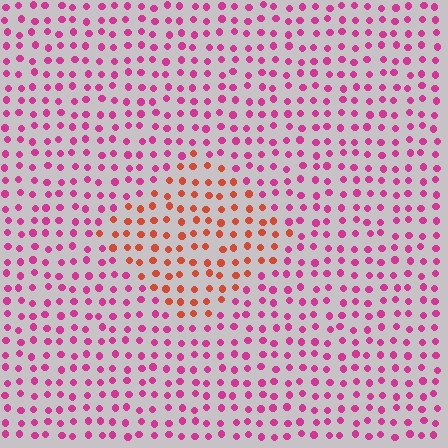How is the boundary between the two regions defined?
The boundary is defined purely by a slight shift in hue (about 45 degrees). Spacing, size, and orientation are identical on both sides.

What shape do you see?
I see a diamond.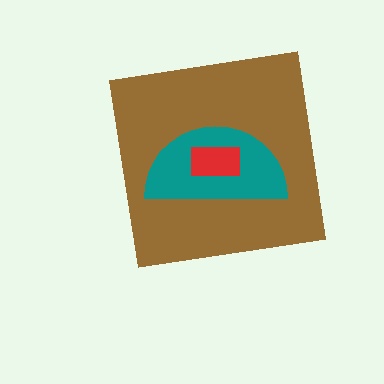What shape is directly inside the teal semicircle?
The red rectangle.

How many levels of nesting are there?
3.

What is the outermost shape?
The brown square.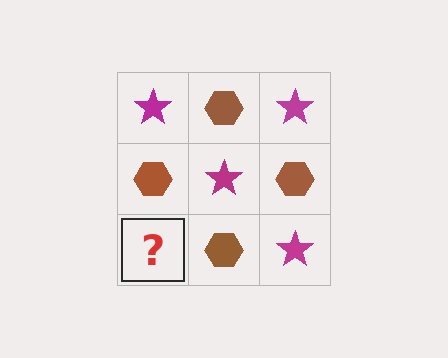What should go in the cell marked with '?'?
The missing cell should contain a magenta star.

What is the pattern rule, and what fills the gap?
The rule is that it alternates magenta star and brown hexagon in a checkerboard pattern. The gap should be filled with a magenta star.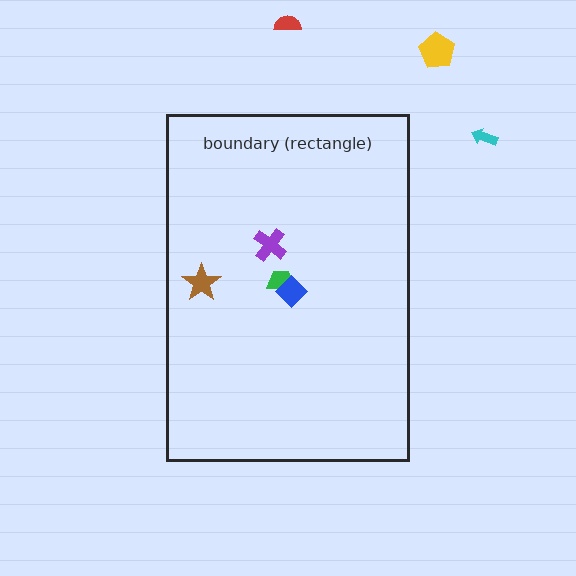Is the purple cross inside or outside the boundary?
Inside.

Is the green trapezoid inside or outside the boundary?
Inside.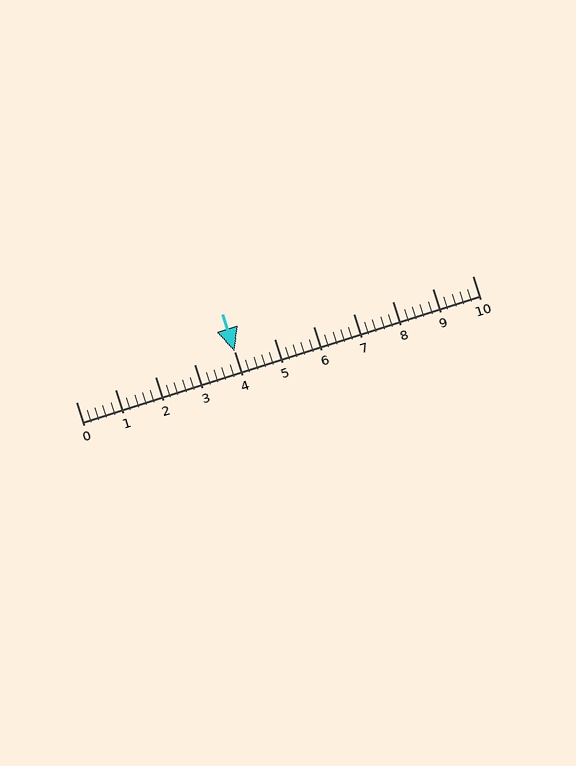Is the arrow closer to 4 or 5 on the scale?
The arrow is closer to 4.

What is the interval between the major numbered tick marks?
The major tick marks are spaced 1 units apart.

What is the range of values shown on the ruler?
The ruler shows values from 0 to 10.